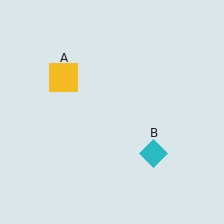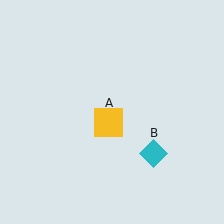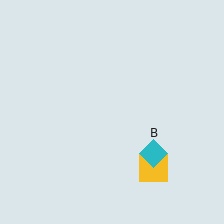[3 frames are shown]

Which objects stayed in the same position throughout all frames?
Cyan diamond (object B) remained stationary.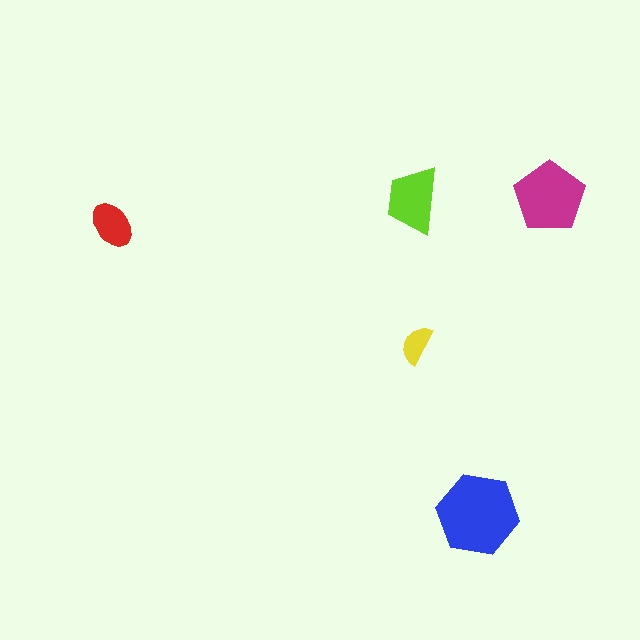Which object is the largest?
The blue hexagon.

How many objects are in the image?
There are 5 objects in the image.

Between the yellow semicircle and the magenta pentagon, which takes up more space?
The magenta pentagon.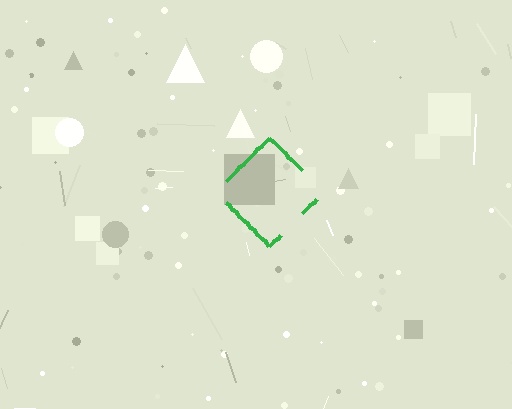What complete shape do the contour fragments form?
The contour fragments form a diamond.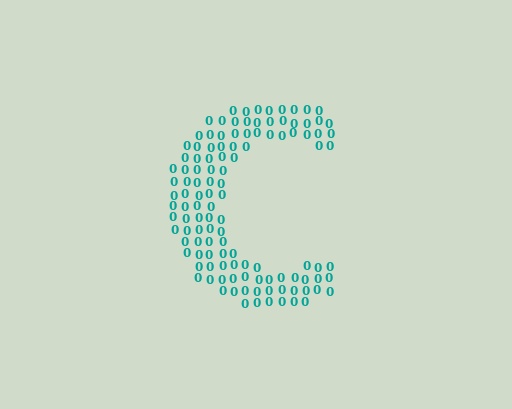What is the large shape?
The large shape is the letter C.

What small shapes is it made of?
It is made of small digit 0's.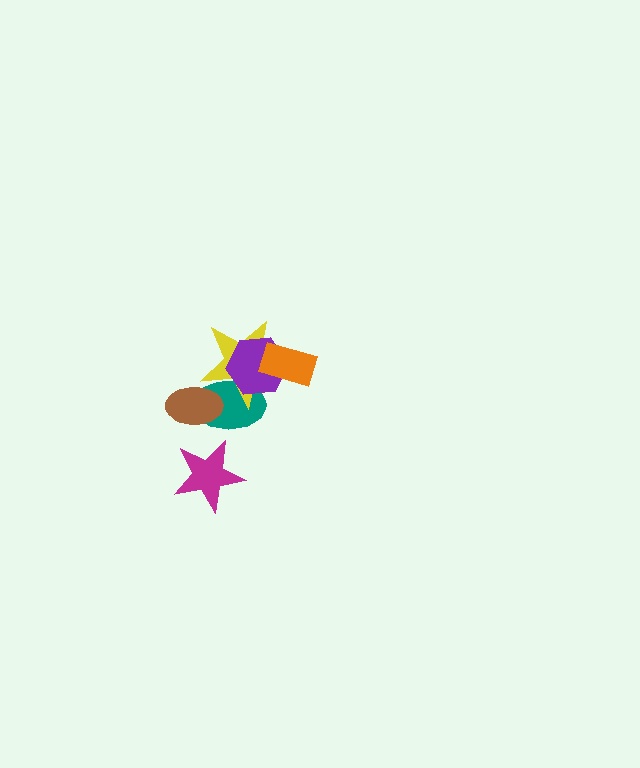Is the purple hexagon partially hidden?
Yes, it is partially covered by another shape.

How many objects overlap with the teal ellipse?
3 objects overlap with the teal ellipse.